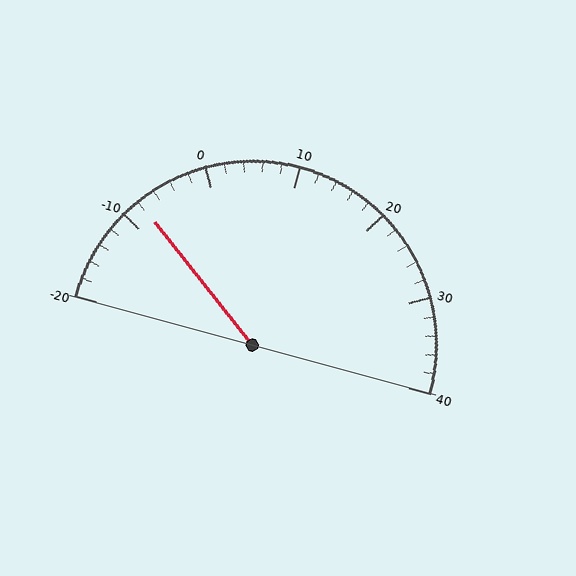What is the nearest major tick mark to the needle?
The nearest major tick mark is -10.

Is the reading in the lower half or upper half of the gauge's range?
The reading is in the lower half of the range (-20 to 40).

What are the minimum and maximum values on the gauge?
The gauge ranges from -20 to 40.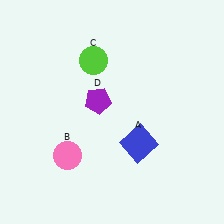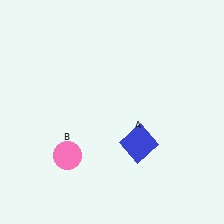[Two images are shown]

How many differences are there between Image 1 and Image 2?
There are 2 differences between the two images.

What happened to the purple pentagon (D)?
The purple pentagon (D) was removed in Image 2. It was in the top-left area of Image 1.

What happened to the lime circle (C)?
The lime circle (C) was removed in Image 2. It was in the top-left area of Image 1.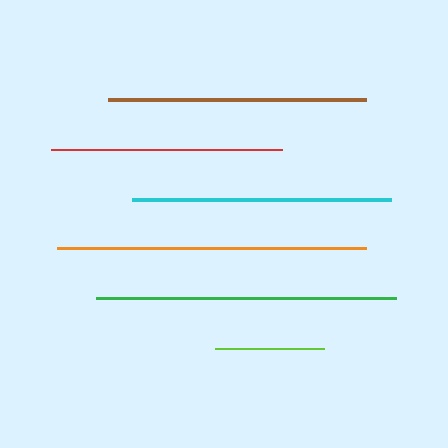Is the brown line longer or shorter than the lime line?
The brown line is longer than the lime line.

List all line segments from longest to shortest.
From longest to shortest: orange, green, cyan, brown, red, lime.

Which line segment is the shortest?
The lime line is the shortest at approximately 108 pixels.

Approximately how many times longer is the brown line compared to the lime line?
The brown line is approximately 2.4 times the length of the lime line.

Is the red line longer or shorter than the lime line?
The red line is longer than the lime line.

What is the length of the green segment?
The green segment is approximately 300 pixels long.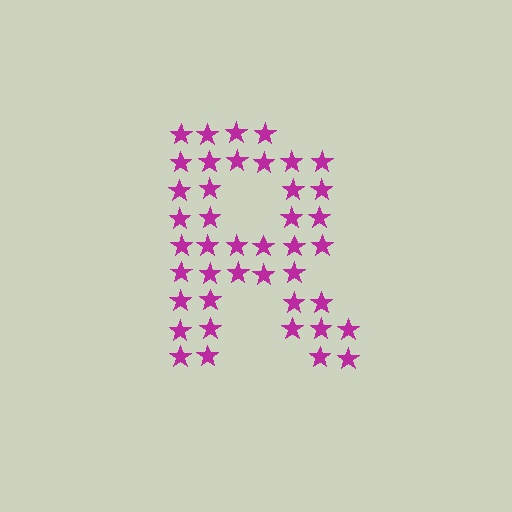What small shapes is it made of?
It is made of small stars.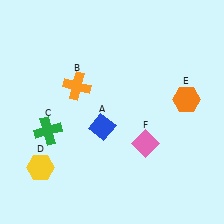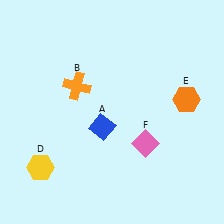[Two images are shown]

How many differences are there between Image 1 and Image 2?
There is 1 difference between the two images.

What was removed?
The green cross (C) was removed in Image 2.